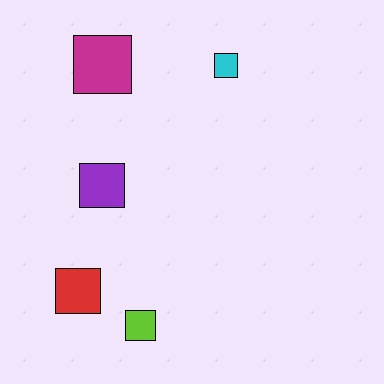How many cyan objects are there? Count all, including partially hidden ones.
There is 1 cyan object.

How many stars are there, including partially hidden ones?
There are no stars.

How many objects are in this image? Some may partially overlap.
There are 5 objects.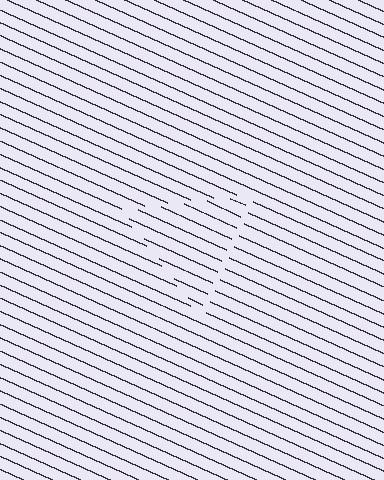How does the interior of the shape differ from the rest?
The interior of the shape contains the same grating, shifted by half a period — the contour is defined by the phase discontinuity where line-ends from the inner and outer gratings abut.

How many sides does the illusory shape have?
3 sides — the line-ends trace a triangle.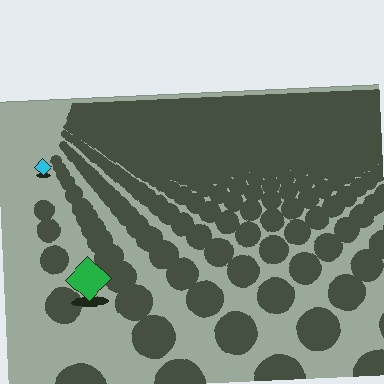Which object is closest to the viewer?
The green diamond is closest. The texture marks near it are larger and more spread out.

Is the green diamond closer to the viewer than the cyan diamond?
Yes. The green diamond is closer — you can tell from the texture gradient: the ground texture is coarser near it.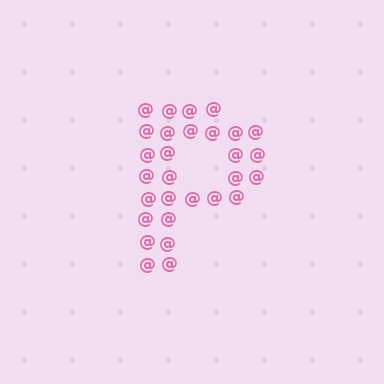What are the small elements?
The small elements are at signs.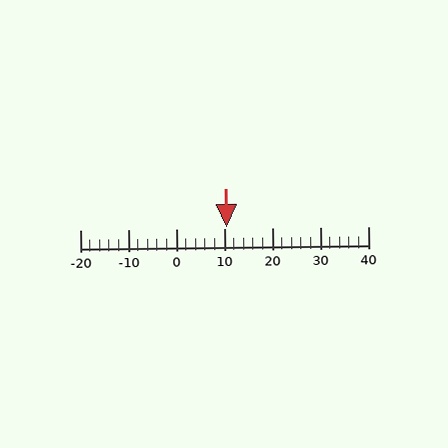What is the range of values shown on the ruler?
The ruler shows values from -20 to 40.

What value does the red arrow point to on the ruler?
The red arrow points to approximately 11.